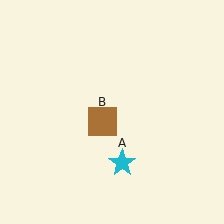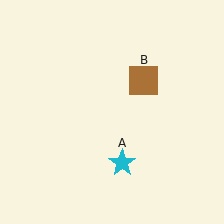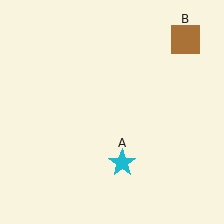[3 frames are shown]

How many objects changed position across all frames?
1 object changed position: brown square (object B).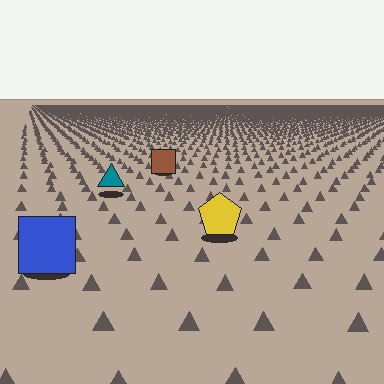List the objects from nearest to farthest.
From nearest to farthest: the blue square, the yellow pentagon, the teal triangle, the brown square.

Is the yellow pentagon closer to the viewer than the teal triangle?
Yes. The yellow pentagon is closer — you can tell from the texture gradient: the ground texture is coarser near it.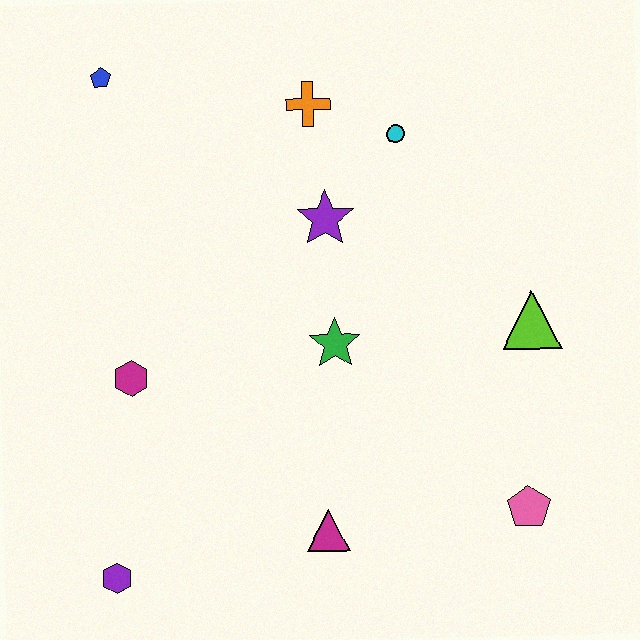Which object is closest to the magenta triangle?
The green star is closest to the magenta triangle.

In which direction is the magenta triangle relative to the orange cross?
The magenta triangle is below the orange cross.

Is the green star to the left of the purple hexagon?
No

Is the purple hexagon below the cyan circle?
Yes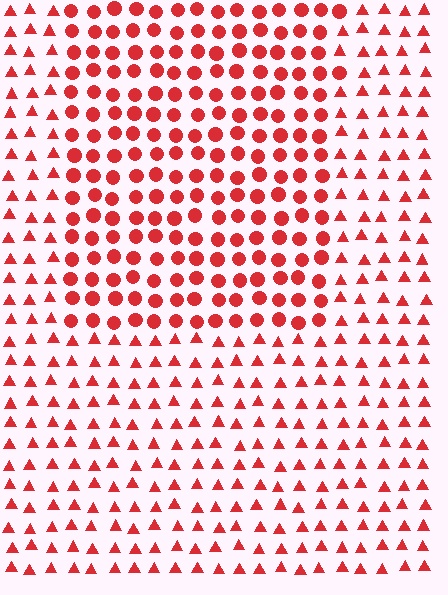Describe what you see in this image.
The image is filled with small red elements arranged in a uniform grid. A rectangle-shaped region contains circles, while the surrounding area contains triangles. The boundary is defined purely by the change in element shape.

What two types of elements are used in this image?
The image uses circles inside the rectangle region and triangles outside it.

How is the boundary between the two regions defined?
The boundary is defined by a change in element shape: circles inside vs. triangles outside. All elements share the same color and spacing.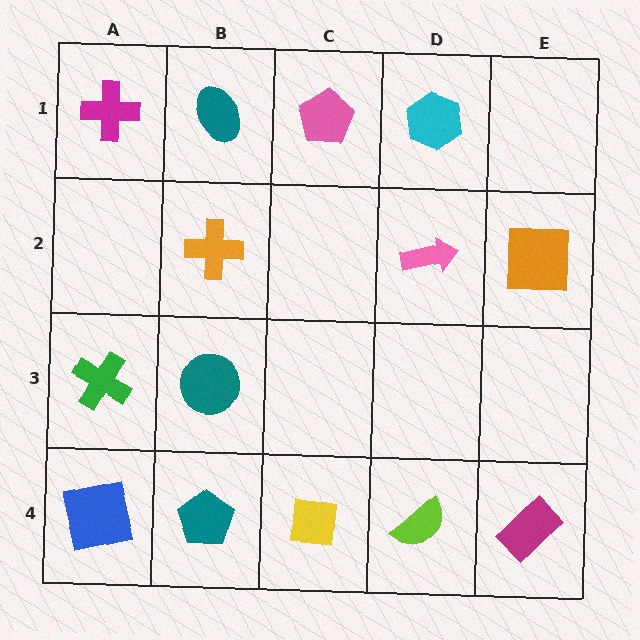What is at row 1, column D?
A cyan hexagon.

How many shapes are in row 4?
5 shapes.